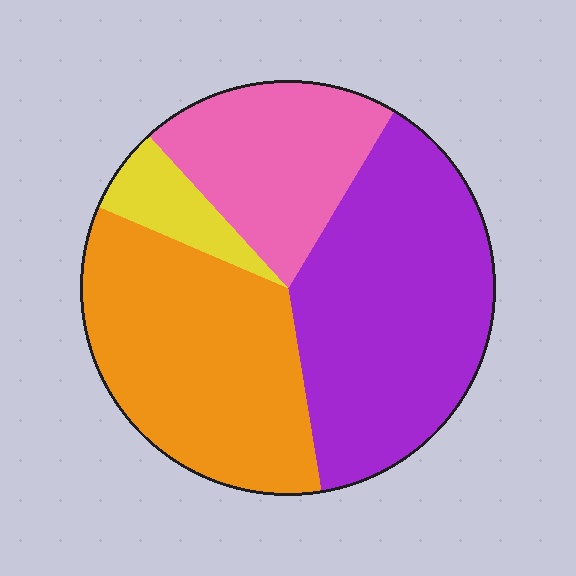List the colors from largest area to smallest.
From largest to smallest: purple, orange, pink, yellow.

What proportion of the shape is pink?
Pink takes up about one fifth (1/5) of the shape.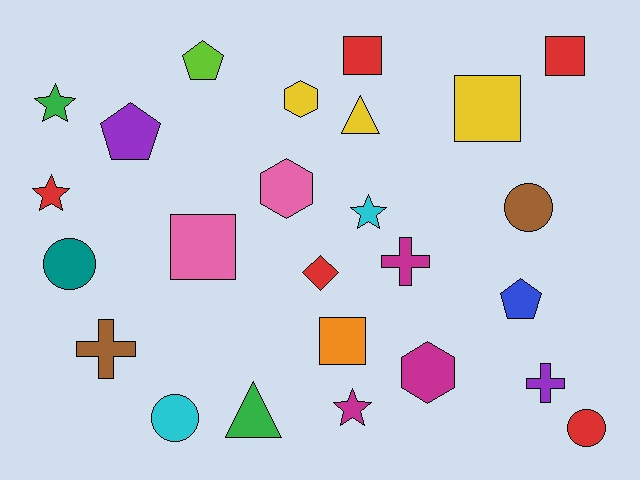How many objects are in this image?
There are 25 objects.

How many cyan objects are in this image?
There are 2 cyan objects.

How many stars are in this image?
There are 4 stars.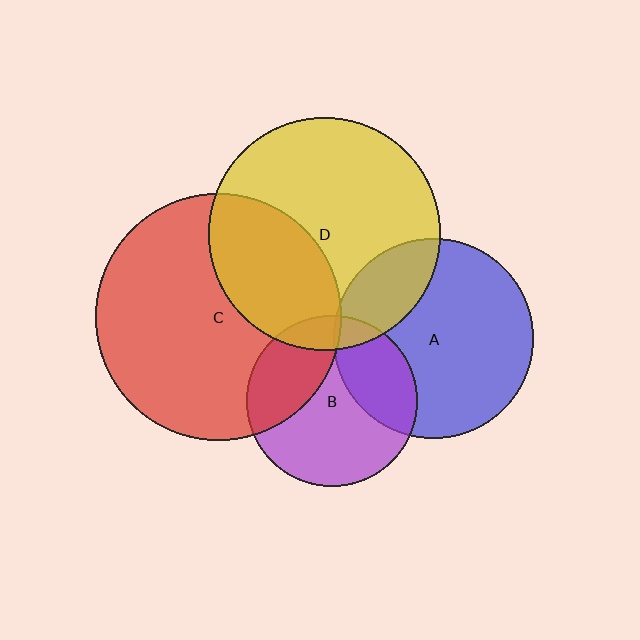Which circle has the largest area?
Circle C (red).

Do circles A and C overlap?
Yes.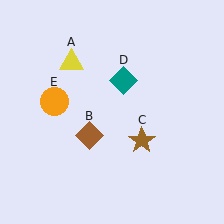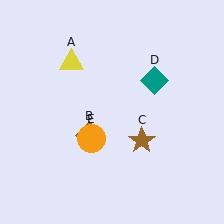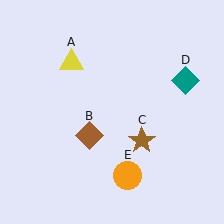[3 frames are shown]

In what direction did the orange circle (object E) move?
The orange circle (object E) moved down and to the right.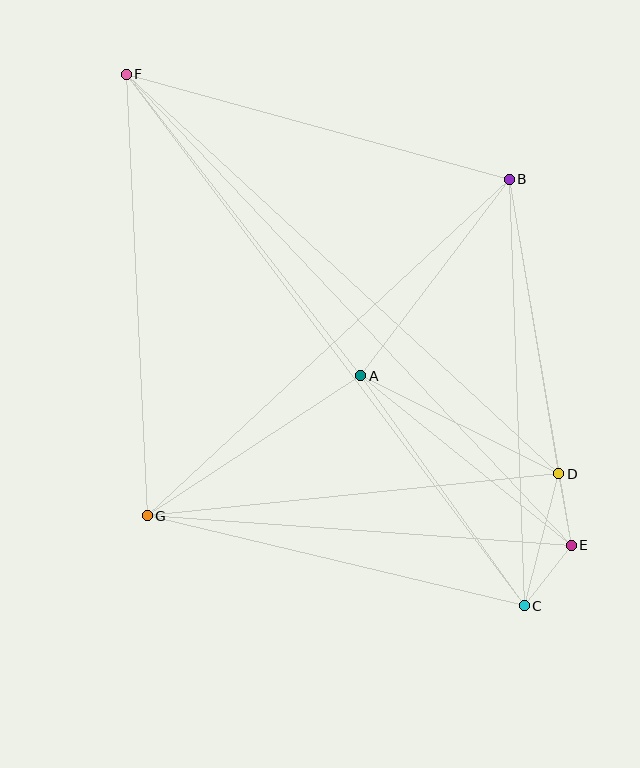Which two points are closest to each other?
Points D and E are closest to each other.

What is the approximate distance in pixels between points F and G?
The distance between F and G is approximately 442 pixels.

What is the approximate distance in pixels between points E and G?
The distance between E and G is approximately 425 pixels.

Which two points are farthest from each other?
Points C and F are farthest from each other.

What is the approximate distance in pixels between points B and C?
The distance between B and C is approximately 427 pixels.